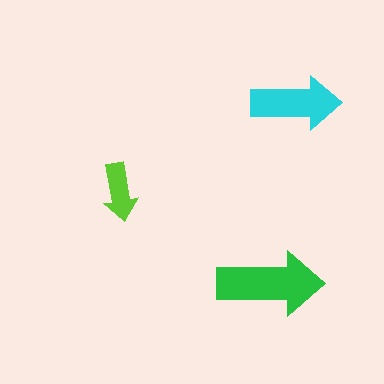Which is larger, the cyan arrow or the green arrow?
The green one.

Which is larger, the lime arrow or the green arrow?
The green one.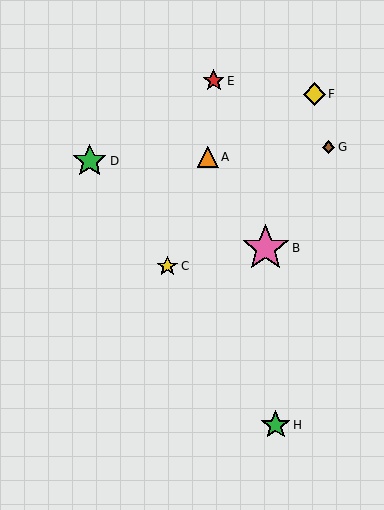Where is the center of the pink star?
The center of the pink star is at (266, 248).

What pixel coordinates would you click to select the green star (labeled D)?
Click at (90, 161) to select the green star D.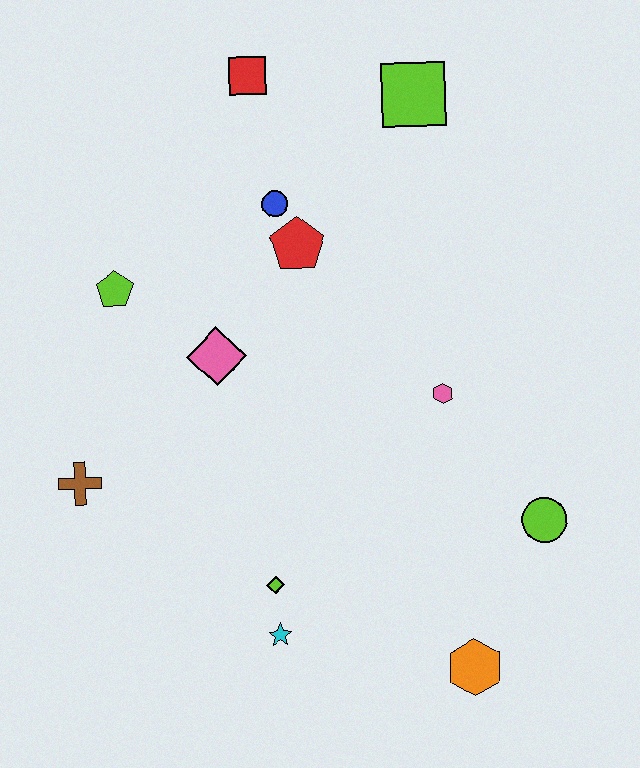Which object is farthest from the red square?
The orange hexagon is farthest from the red square.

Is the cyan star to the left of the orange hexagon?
Yes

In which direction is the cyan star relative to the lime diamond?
The cyan star is below the lime diamond.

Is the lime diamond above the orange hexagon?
Yes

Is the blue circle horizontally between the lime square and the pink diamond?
Yes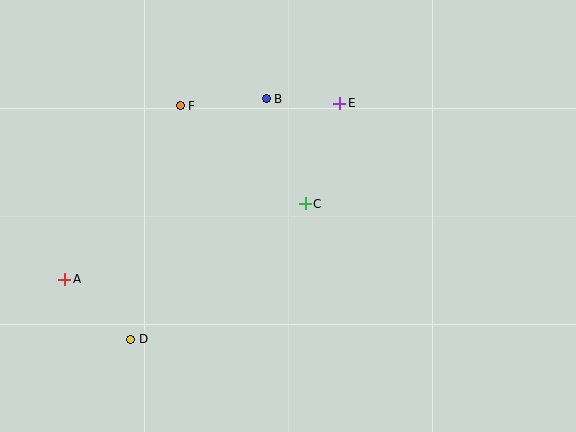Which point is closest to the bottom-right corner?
Point C is closest to the bottom-right corner.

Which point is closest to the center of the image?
Point C at (305, 204) is closest to the center.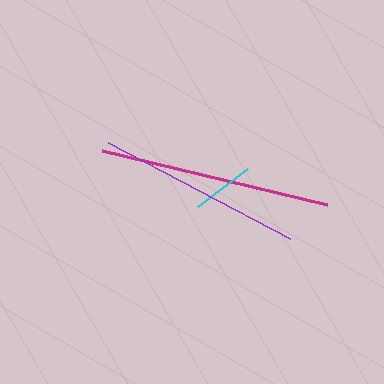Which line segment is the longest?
The magenta line is the longest at approximately 231 pixels.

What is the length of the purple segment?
The purple segment is approximately 206 pixels long.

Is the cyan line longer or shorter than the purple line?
The purple line is longer than the cyan line.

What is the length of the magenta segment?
The magenta segment is approximately 231 pixels long.